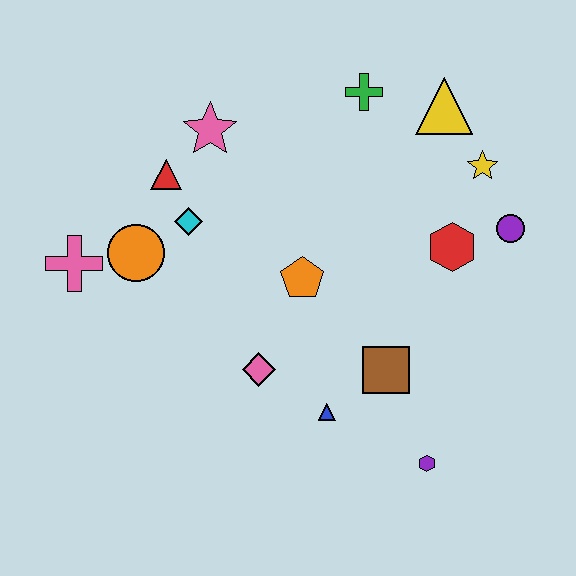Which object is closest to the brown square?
The blue triangle is closest to the brown square.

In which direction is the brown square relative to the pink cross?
The brown square is to the right of the pink cross.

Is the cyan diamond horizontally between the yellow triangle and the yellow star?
No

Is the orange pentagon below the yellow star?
Yes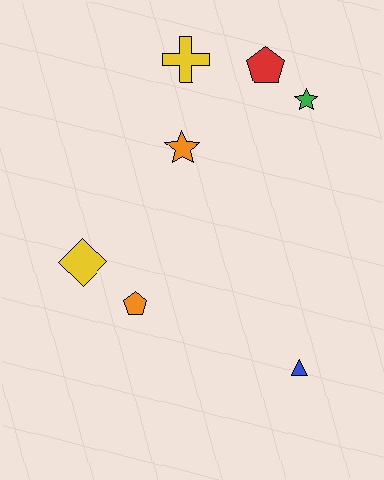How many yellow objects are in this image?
There are 2 yellow objects.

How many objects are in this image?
There are 7 objects.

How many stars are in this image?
There are 2 stars.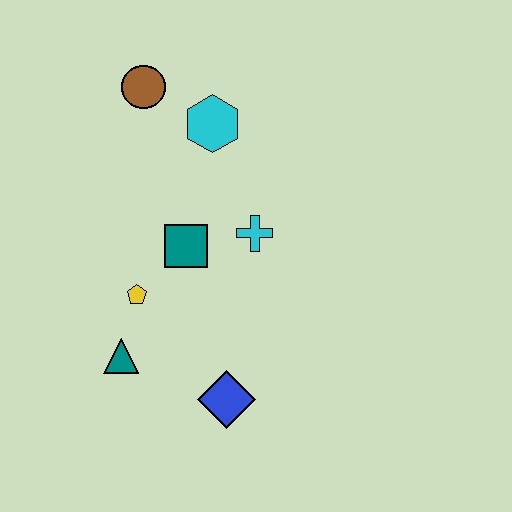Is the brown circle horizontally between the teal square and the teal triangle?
Yes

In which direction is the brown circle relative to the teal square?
The brown circle is above the teal square.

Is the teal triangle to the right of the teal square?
No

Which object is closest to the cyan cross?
The teal square is closest to the cyan cross.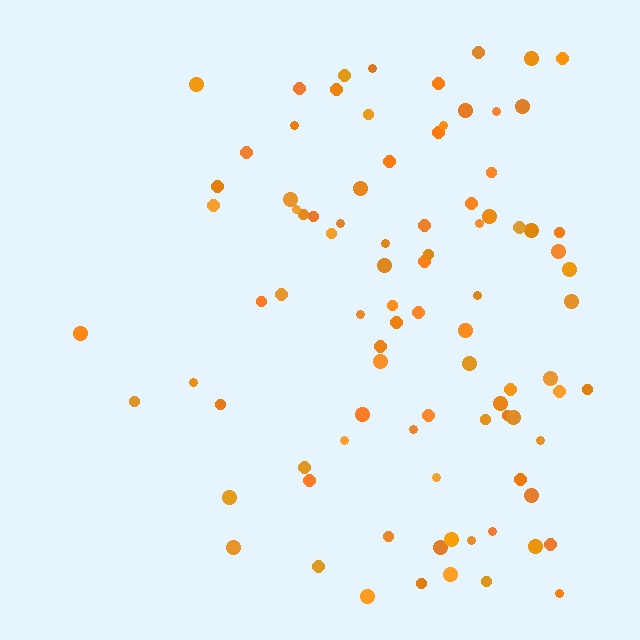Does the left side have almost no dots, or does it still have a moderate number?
Still a moderate number, just noticeably fewer than the right.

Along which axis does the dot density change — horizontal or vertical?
Horizontal.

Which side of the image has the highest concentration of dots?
The right.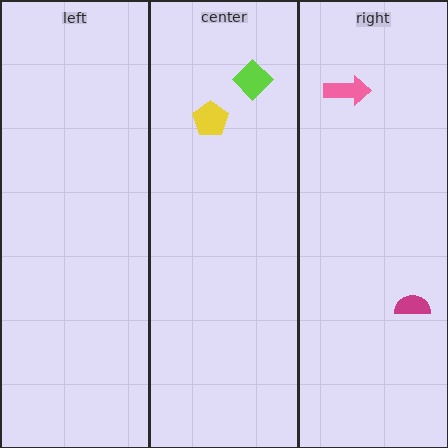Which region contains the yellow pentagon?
The center region.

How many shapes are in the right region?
2.